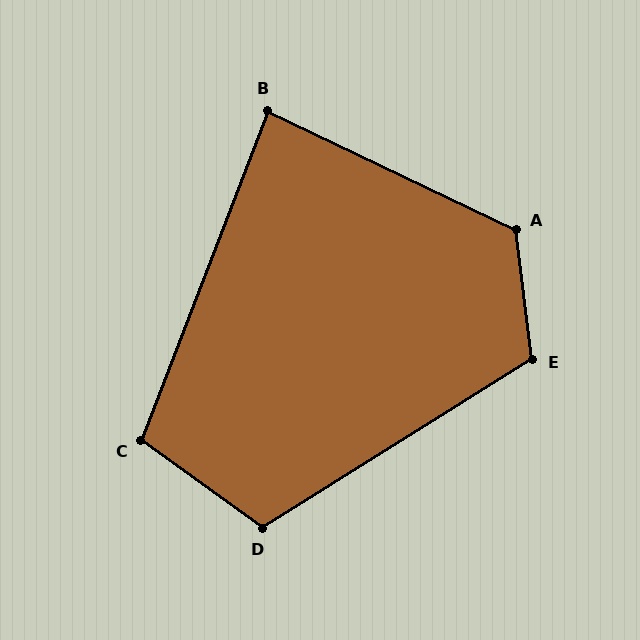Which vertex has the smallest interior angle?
B, at approximately 85 degrees.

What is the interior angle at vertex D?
Approximately 112 degrees (obtuse).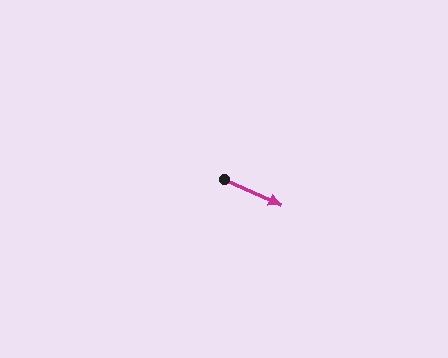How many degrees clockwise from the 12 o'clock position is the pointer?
Approximately 114 degrees.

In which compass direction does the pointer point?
Southeast.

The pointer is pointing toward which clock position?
Roughly 4 o'clock.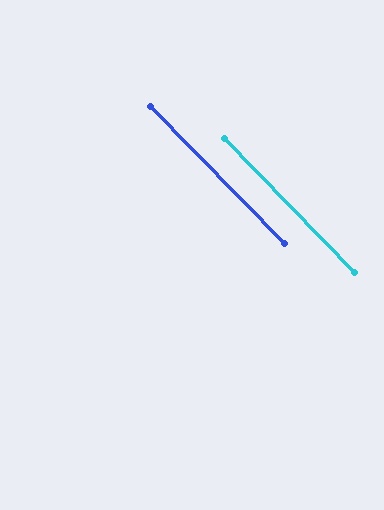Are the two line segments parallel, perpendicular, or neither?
Parallel — their directions differ by only 0.1°.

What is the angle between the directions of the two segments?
Approximately 0 degrees.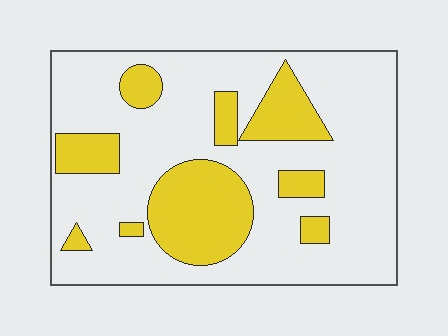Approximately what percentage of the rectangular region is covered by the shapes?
Approximately 25%.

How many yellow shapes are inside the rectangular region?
9.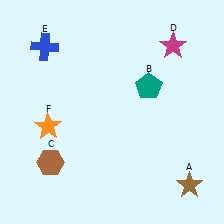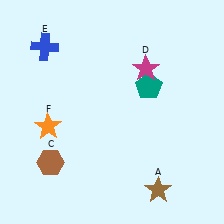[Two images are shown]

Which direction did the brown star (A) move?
The brown star (A) moved left.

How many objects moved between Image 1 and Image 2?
2 objects moved between the two images.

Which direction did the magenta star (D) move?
The magenta star (D) moved left.